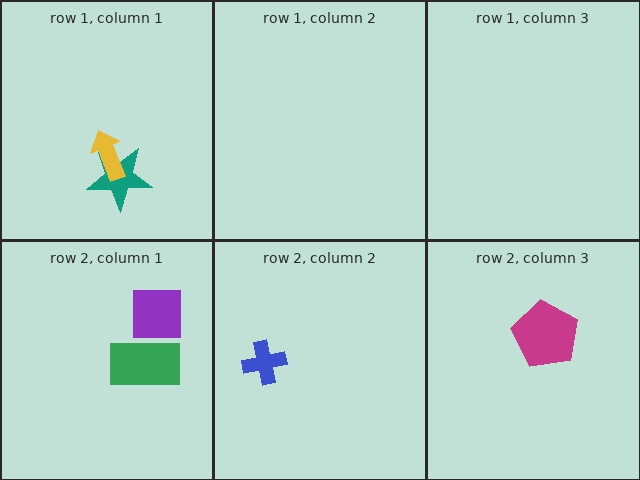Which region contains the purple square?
The row 2, column 1 region.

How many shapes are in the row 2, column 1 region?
2.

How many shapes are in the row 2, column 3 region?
1.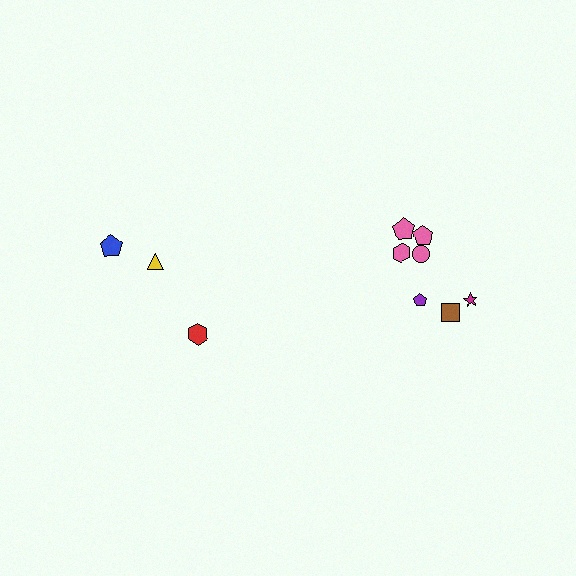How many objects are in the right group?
There are 7 objects.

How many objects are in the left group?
There are 3 objects.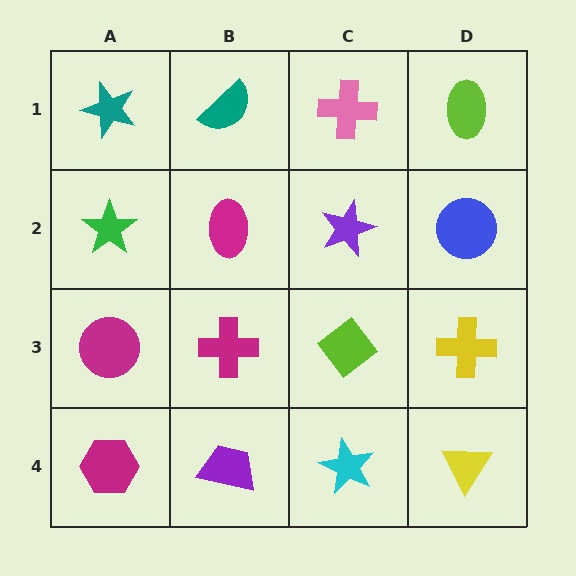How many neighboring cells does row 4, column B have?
3.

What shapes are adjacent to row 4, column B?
A magenta cross (row 3, column B), a magenta hexagon (row 4, column A), a cyan star (row 4, column C).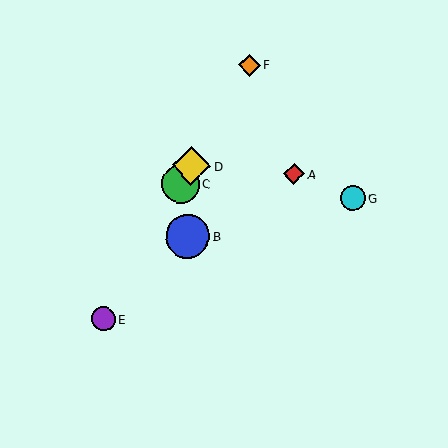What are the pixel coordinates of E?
Object E is at (103, 319).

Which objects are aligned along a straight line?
Objects C, D, E, F are aligned along a straight line.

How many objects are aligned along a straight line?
4 objects (C, D, E, F) are aligned along a straight line.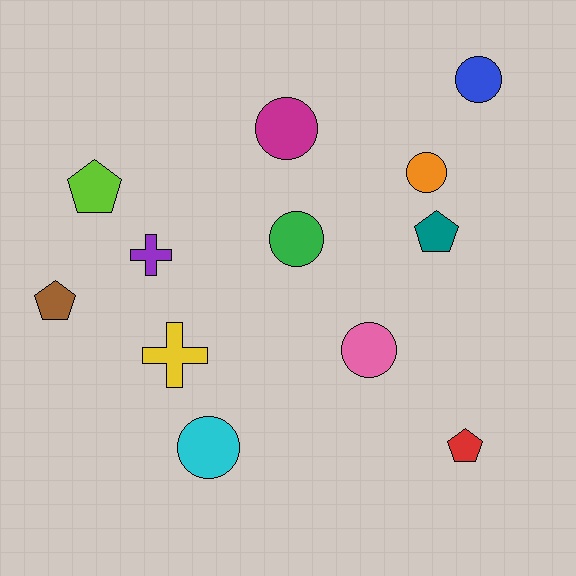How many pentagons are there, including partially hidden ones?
There are 4 pentagons.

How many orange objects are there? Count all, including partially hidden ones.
There is 1 orange object.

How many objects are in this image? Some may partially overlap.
There are 12 objects.